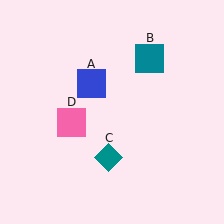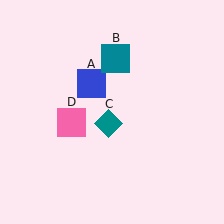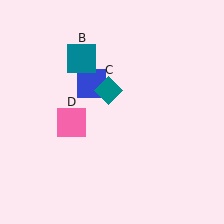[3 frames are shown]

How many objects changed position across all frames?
2 objects changed position: teal square (object B), teal diamond (object C).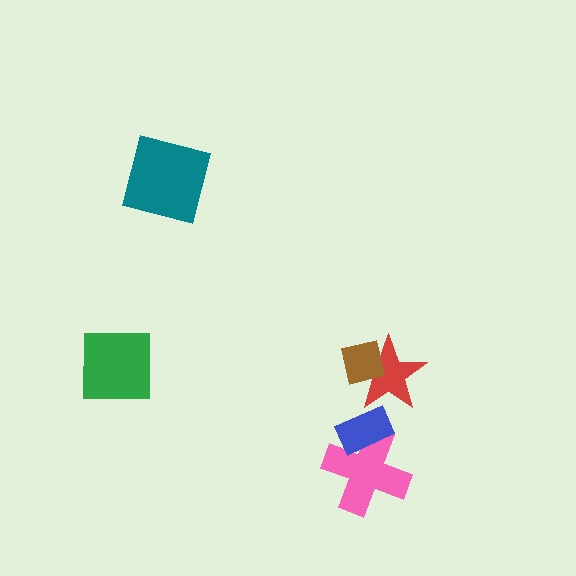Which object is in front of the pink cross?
The blue rectangle is in front of the pink cross.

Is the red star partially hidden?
Yes, it is partially covered by another shape.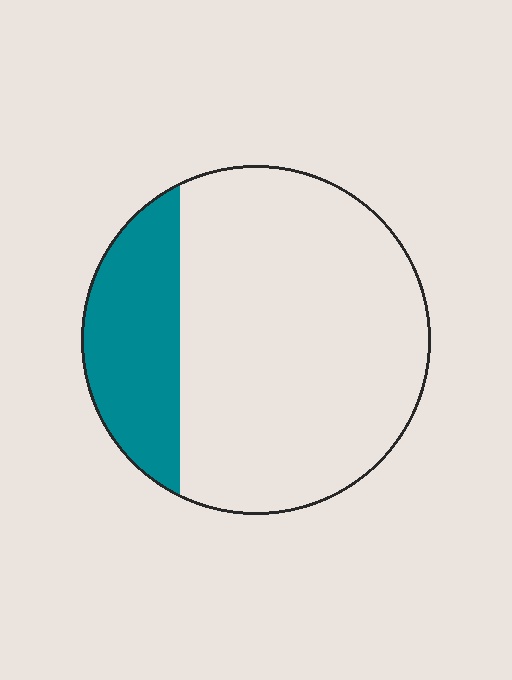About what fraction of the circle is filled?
About one quarter (1/4).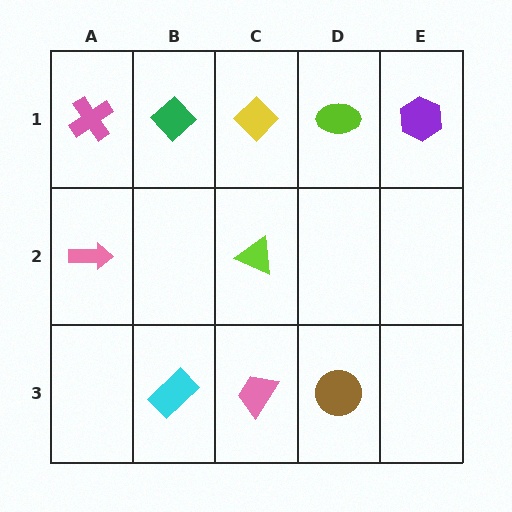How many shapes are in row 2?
2 shapes.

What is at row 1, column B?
A green diamond.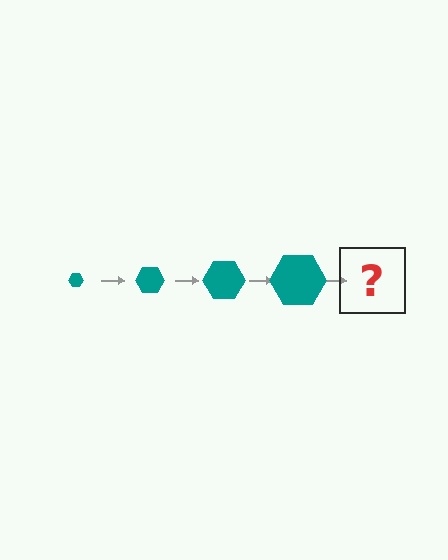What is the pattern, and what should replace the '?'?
The pattern is that the hexagon gets progressively larger each step. The '?' should be a teal hexagon, larger than the previous one.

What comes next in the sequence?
The next element should be a teal hexagon, larger than the previous one.